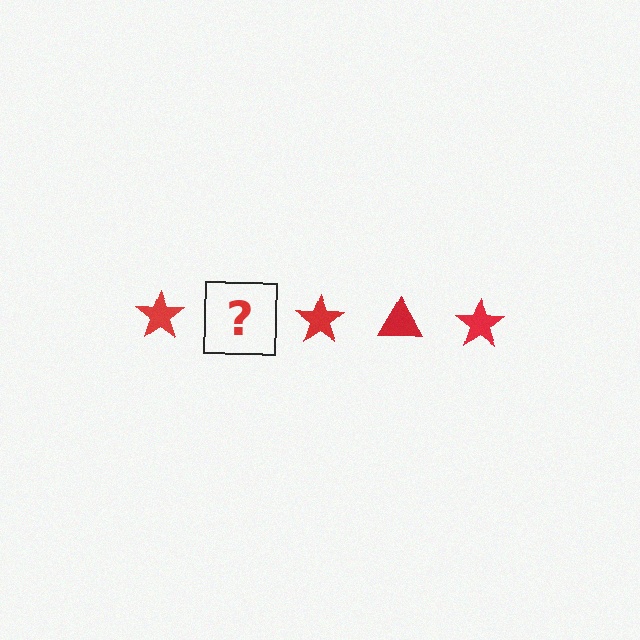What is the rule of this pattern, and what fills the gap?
The rule is that the pattern cycles through star, triangle shapes in red. The gap should be filled with a red triangle.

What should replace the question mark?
The question mark should be replaced with a red triangle.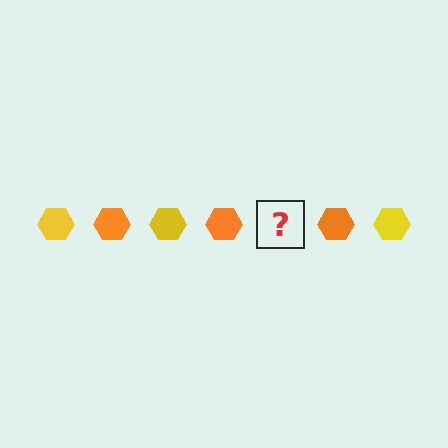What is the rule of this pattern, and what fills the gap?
The rule is that the pattern cycles through yellow, orange hexagons. The gap should be filled with a yellow hexagon.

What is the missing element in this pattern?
The missing element is a yellow hexagon.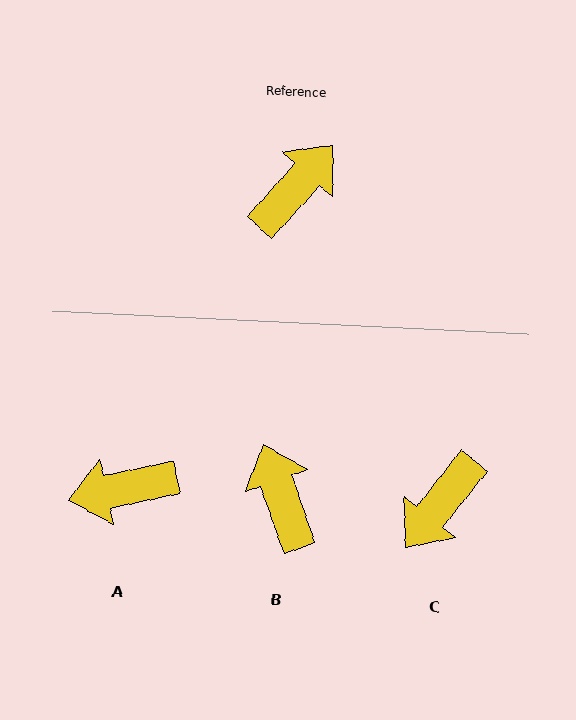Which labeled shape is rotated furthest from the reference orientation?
C, about 176 degrees away.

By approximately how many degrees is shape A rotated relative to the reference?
Approximately 144 degrees counter-clockwise.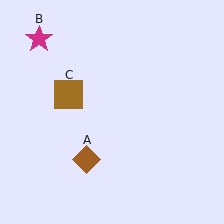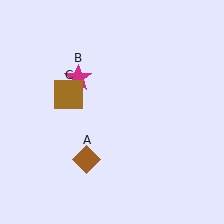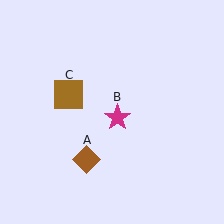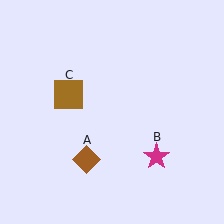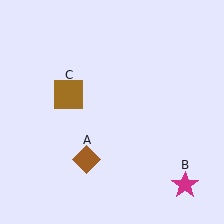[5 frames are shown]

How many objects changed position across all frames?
1 object changed position: magenta star (object B).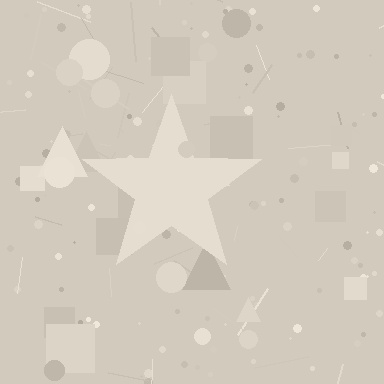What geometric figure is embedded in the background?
A star is embedded in the background.